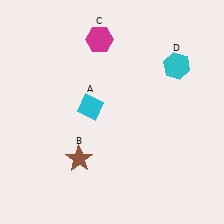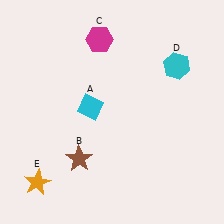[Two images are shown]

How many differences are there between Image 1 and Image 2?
There is 1 difference between the two images.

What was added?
An orange star (E) was added in Image 2.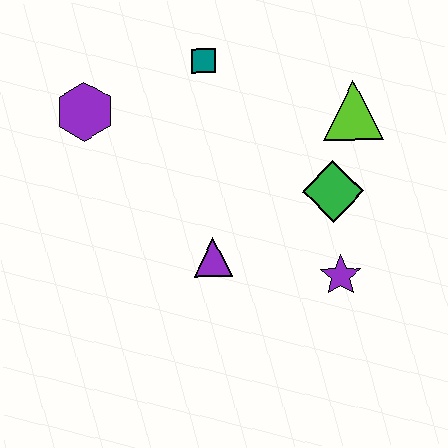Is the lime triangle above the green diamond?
Yes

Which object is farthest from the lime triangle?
The purple hexagon is farthest from the lime triangle.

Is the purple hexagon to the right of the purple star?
No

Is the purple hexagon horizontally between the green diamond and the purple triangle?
No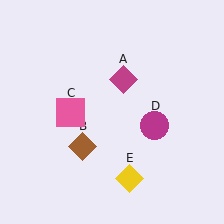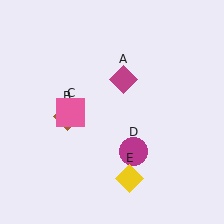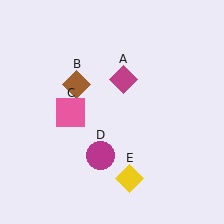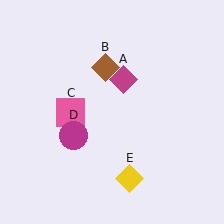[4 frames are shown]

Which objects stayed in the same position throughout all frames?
Magenta diamond (object A) and pink square (object C) and yellow diamond (object E) remained stationary.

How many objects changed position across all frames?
2 objects changed position: brown diamond (object B), magenta circle (object D).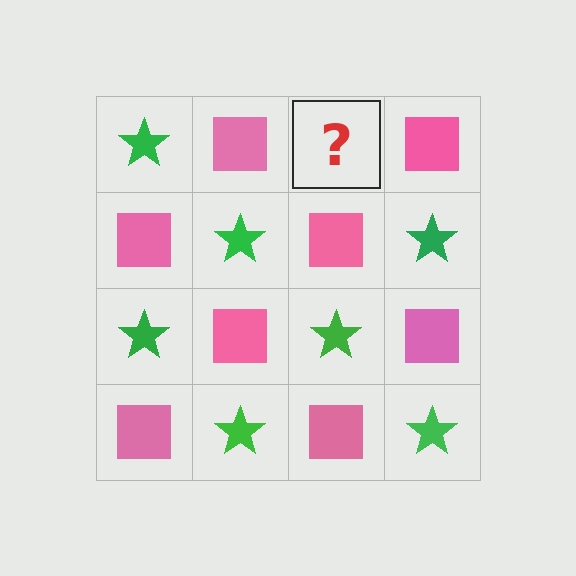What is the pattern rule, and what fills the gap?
The rule is that it alternates green star and pink square in a checkerboard pattern. The gap should be filled with a green star.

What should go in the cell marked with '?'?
The missing cell should contain a green star.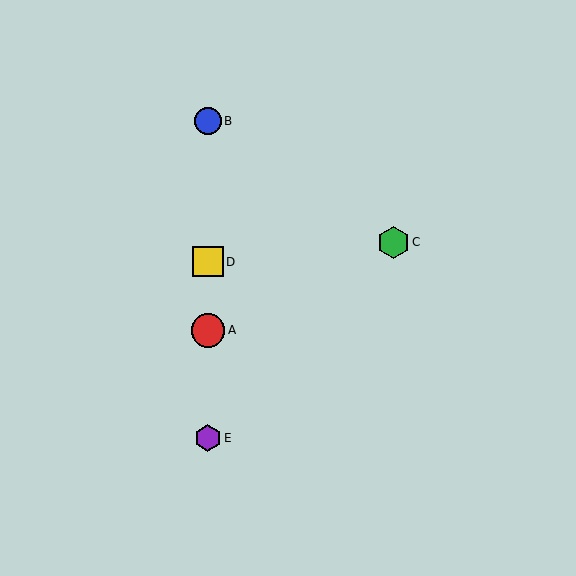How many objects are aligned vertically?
4 objects (A, B, D, E) are aligned vertically.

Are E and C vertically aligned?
No, E is at x≈208 and C is at x≈393.